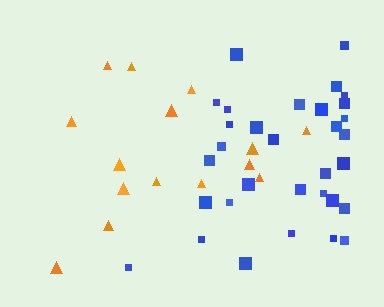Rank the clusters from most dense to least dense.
blue, orange.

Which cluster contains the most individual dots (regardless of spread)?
Blue (32).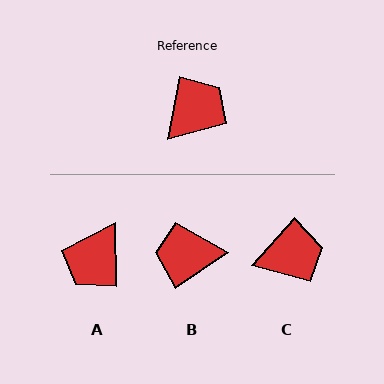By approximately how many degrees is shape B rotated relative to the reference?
Approximately 135 degrees counter-clockwise.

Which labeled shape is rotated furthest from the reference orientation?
A, about 168 degrees away.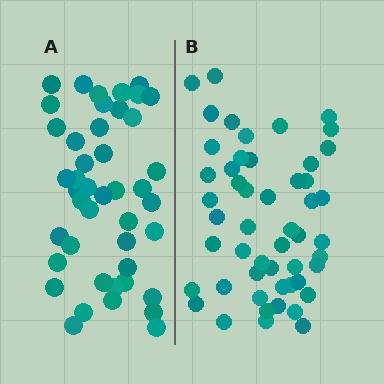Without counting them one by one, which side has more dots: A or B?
Region B (the right region) has more dots.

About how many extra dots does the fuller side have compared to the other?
Region B has roughly 8 or so more dots than region A.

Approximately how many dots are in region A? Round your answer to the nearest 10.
About 40 dots. (The exact count is 44, which rounds to 40.)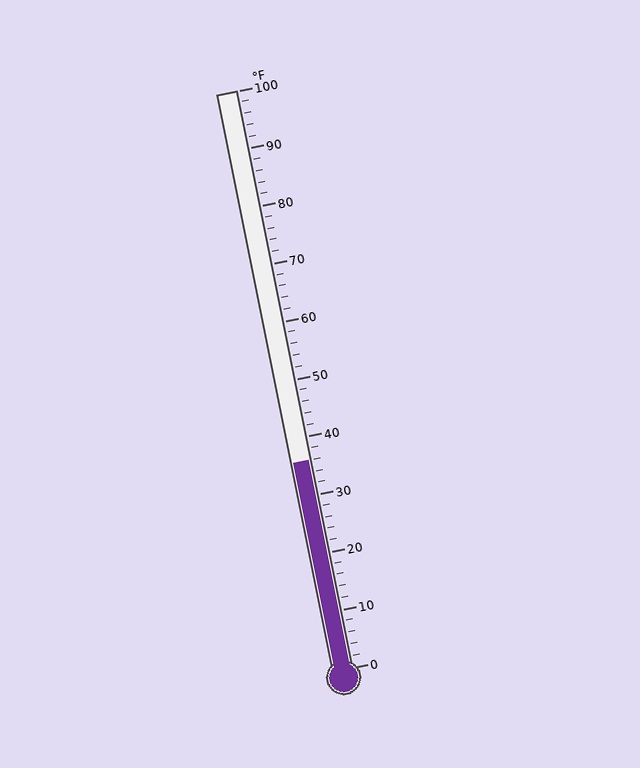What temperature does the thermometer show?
The thermometer shows approximately 36°F.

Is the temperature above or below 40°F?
The temperature is below 40°F.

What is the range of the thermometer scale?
The thermometer scale ranges from 0°F to 100°F.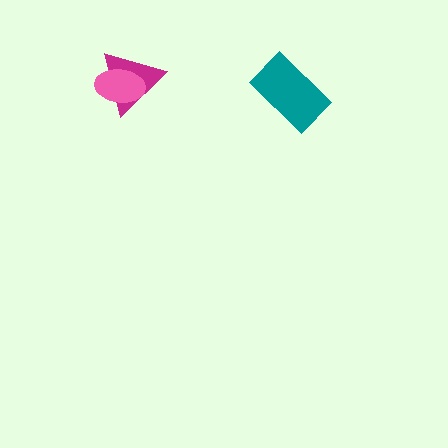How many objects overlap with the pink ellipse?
1 object overlaps with the pink ellipse.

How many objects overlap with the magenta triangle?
1 object overlaps with the magenta triangle.